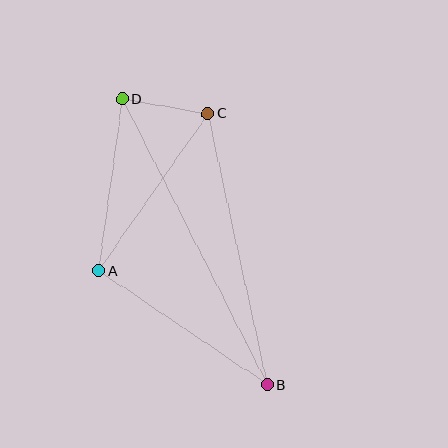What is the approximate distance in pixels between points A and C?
The distance between A and C is approximately 191 pixels.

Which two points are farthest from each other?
Points B and D are farthest from each other.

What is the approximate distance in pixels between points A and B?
The distance between A and B is approximately 203 pixels.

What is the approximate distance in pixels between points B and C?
The distance between B and C is approximately 278 pixels.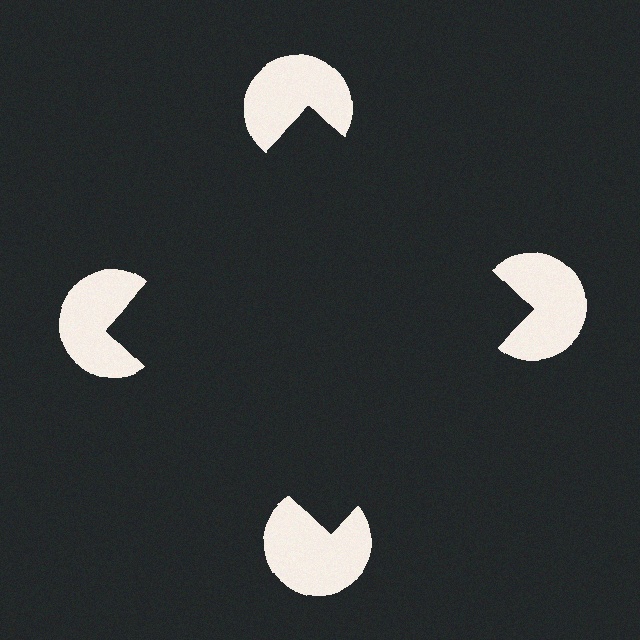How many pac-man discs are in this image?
There are 4 — one at each vertex of the illusory square.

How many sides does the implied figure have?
4 sides.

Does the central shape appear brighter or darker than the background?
It typically appears slightly darker than the background, even though no actual brightness change is drawn.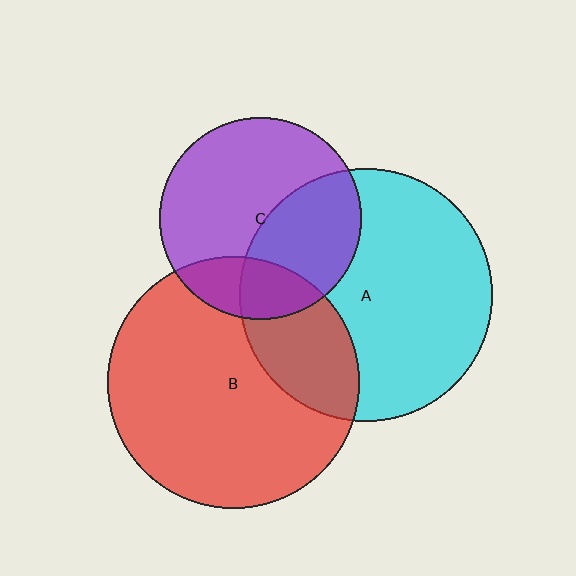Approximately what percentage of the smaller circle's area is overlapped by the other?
Approximately 40%.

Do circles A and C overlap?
Yes.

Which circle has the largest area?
Circle A (cyan).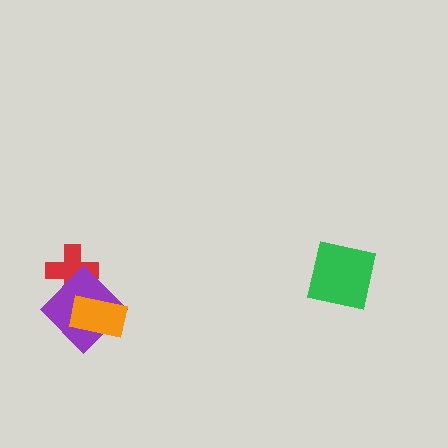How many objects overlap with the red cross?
1 object overlaps with the red cross.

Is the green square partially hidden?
No, no other shape covers it.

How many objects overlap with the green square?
0 objects overlap with the green square.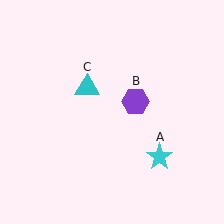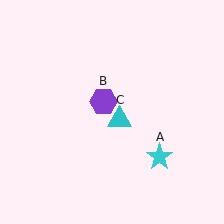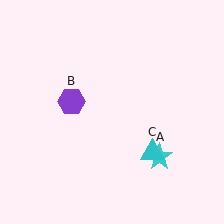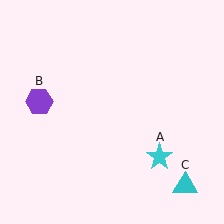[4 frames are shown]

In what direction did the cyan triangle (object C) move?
The cyan triangle (object C) moved down and to the right.